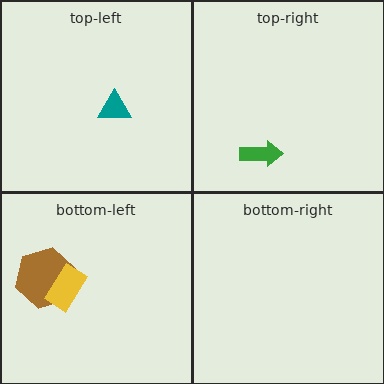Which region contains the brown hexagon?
The bottom-left region.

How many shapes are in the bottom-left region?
2.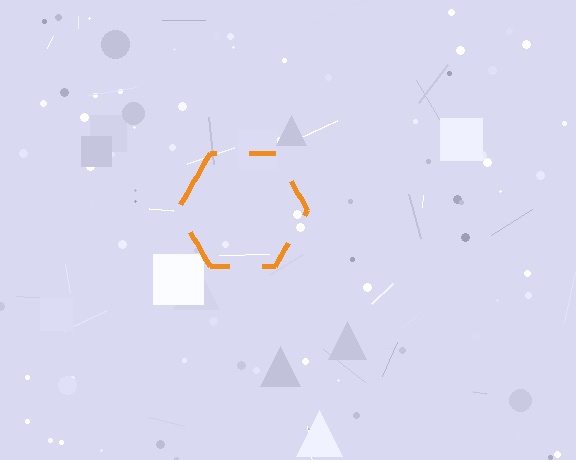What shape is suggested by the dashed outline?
The dashed outline suggests a hexagon.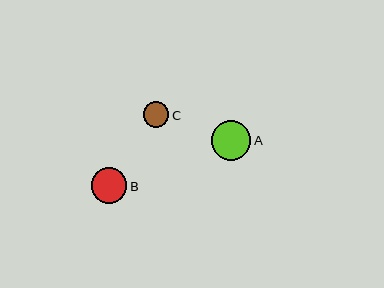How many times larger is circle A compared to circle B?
Circle A is approximately 1.1 times the size of circle B.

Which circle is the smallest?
Circle C is the smallest with a size of approximately 26 pixels.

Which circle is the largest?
Circle A is the largest with a size of approximately 39 pixels.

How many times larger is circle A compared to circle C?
Circle A is approximately 1.5 times the size of circle C.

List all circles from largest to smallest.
From largest to smallest: A, B, C.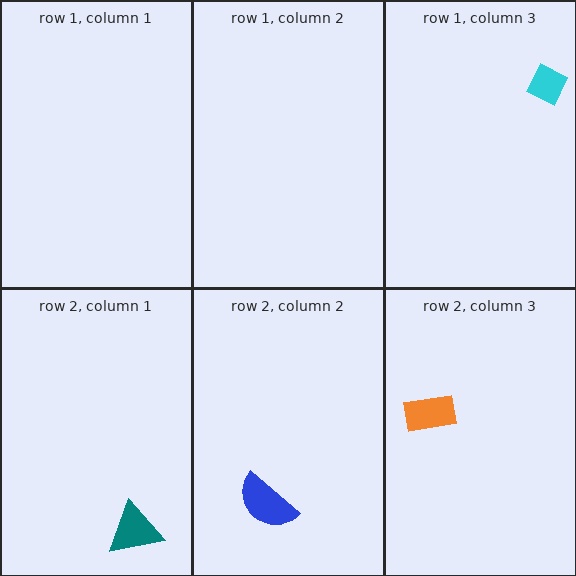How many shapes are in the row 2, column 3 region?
1.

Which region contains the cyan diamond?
The row 1, column 3 region.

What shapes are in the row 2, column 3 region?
The orange rectangle.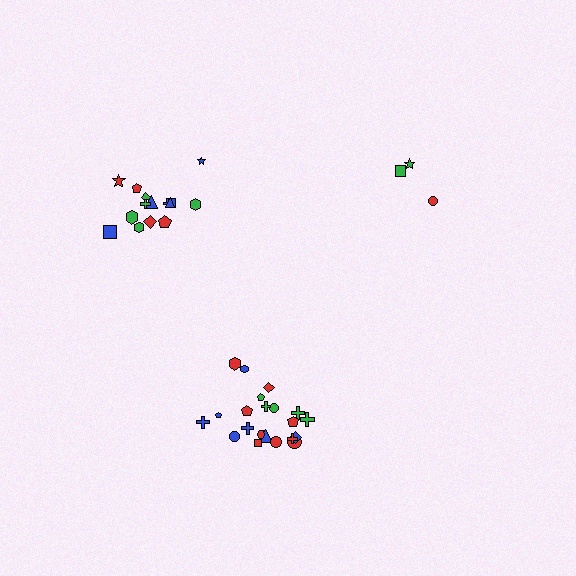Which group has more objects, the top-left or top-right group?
The top-left group.